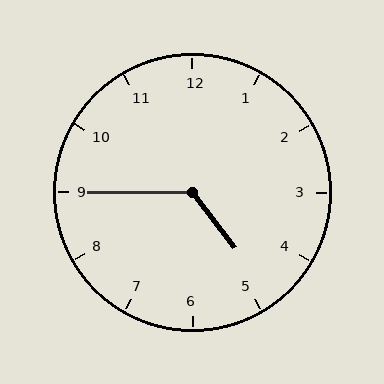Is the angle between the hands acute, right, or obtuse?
It is obtuse.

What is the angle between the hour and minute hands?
Approximately 128 degrees.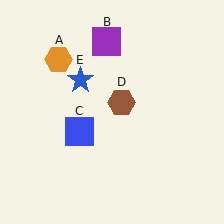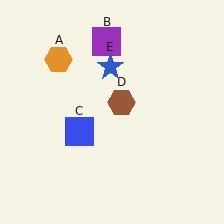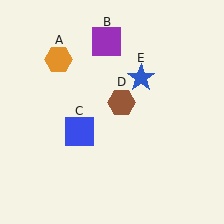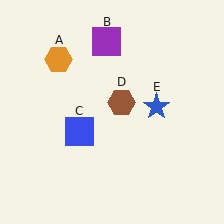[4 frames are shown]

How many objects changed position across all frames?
1 object changed position: blue star (object E).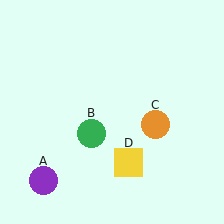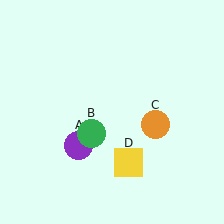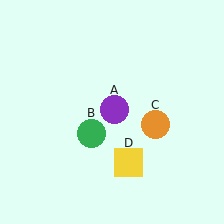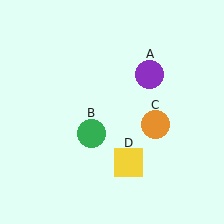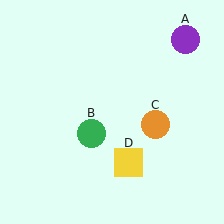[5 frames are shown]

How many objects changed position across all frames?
1 object changed position: purple circle (object A).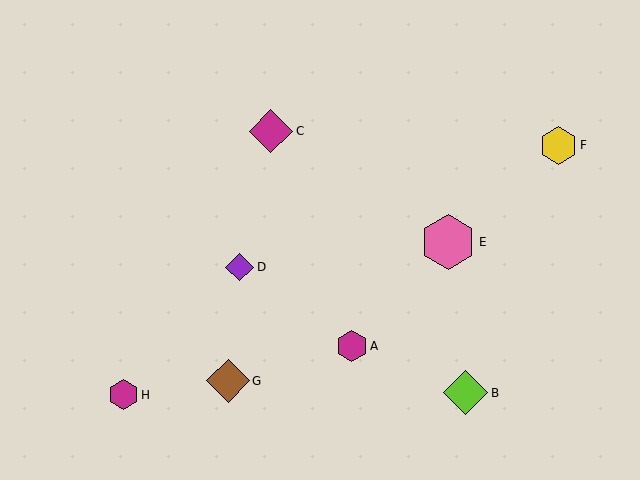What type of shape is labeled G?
Shape G is a brown diamond.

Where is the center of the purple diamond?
The center of the purple diamond is at (240, 267).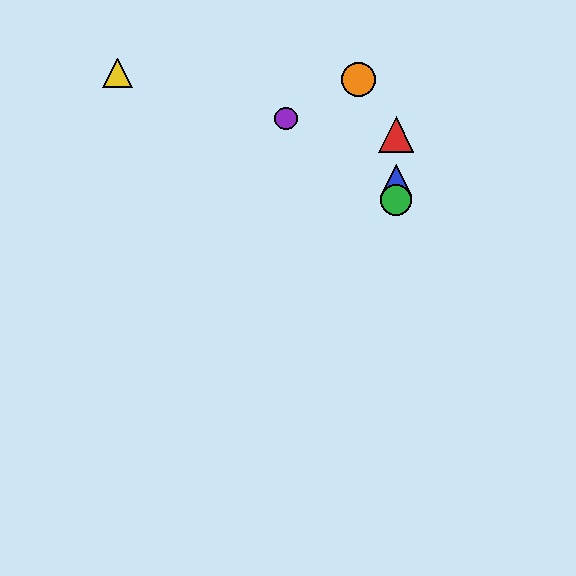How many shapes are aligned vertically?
3 shapes (the red triangle, the blue triangle, the green circle) are aligned vertically.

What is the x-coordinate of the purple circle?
The purple circle is at x≈286.